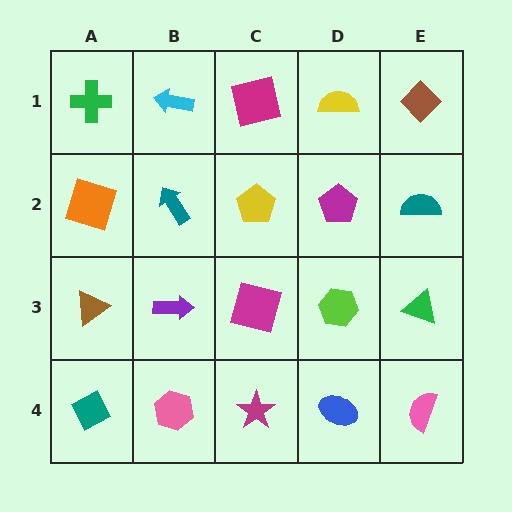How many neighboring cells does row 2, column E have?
3.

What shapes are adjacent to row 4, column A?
A brown triangle (row 3, column A), a pink hexagon (row 4, column B).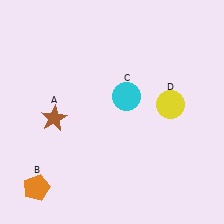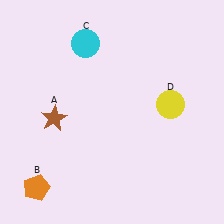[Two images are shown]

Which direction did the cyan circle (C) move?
The cyan circle (C) moved up.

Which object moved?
The cyan circle (C) moved up.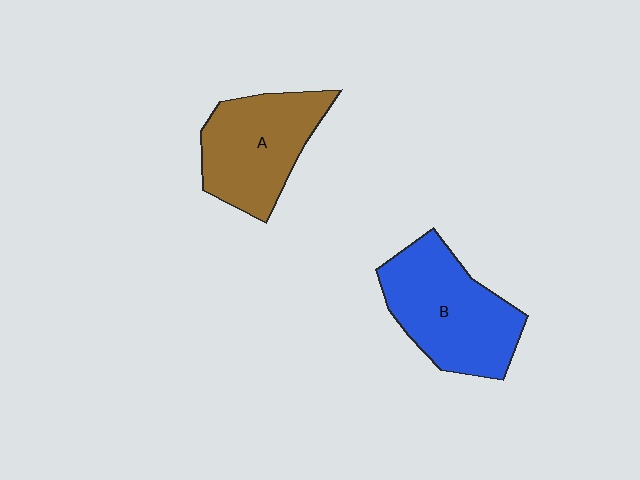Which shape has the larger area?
Shape B (blue).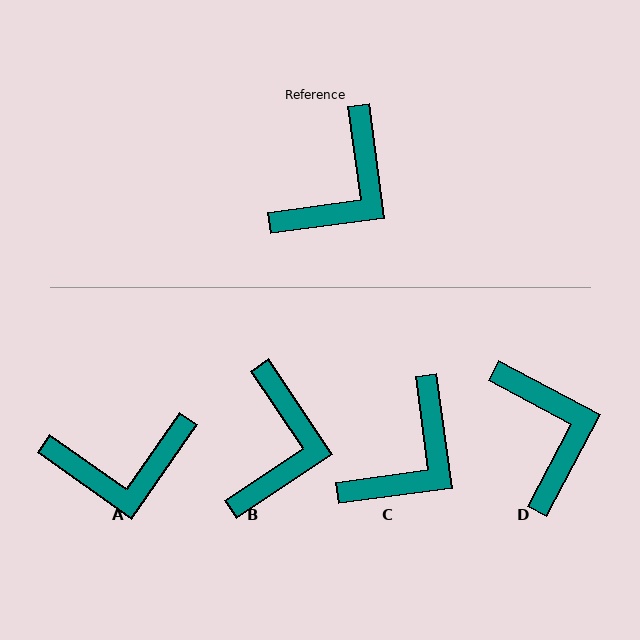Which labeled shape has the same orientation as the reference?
C.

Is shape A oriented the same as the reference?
No, it is off by about 43 degrees.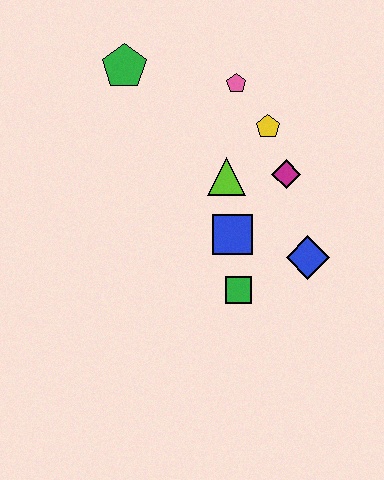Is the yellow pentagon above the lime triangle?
Yes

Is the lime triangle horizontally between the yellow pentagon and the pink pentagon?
No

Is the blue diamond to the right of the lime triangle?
Yes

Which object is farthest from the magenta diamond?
The green pentagon is farthest from the magenta diamond.